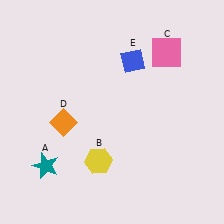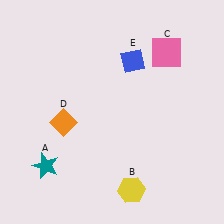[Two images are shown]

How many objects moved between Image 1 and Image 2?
1 object moved between the two images.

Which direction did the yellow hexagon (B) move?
The yellow hexagon (B) moved right.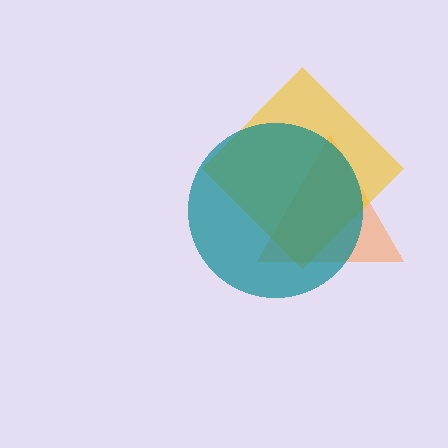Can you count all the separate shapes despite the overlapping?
Yes, there are 3 separate shapes.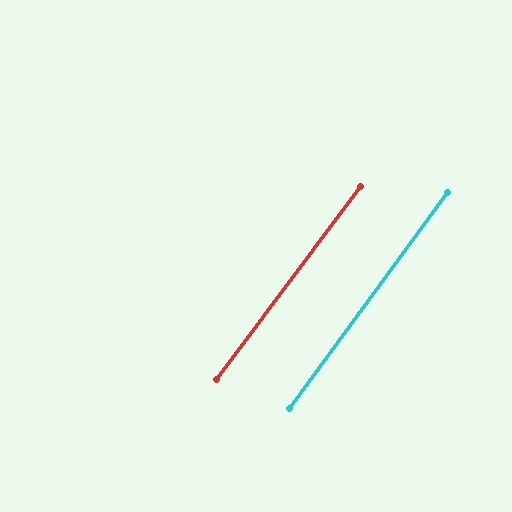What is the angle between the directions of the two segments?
Approximately 1 degree.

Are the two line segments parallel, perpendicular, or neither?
Parallel — their directions differ by only 0.7°.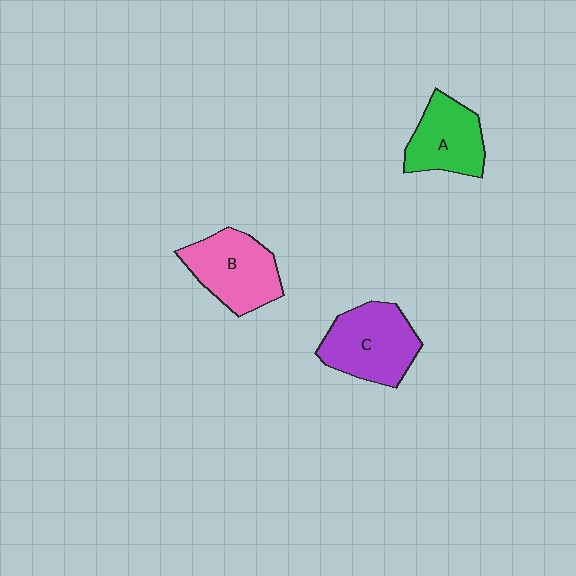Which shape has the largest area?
Shape C (purple).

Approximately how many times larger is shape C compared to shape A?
Approximately 1.2 times.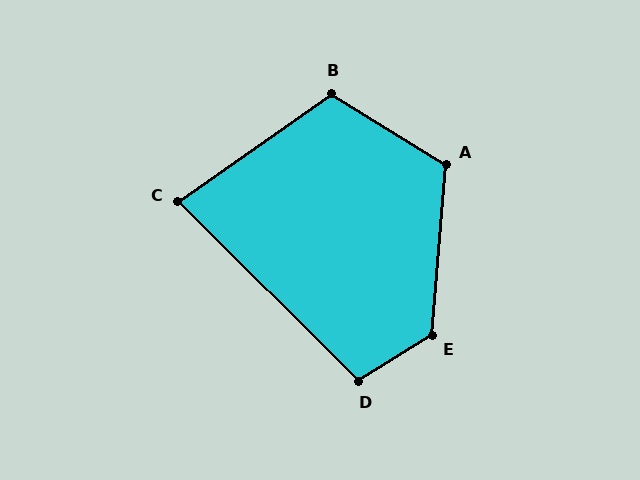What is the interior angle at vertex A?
Approximately 117 degrees (obtuse).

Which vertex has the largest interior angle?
E, at approximately 127 degrees.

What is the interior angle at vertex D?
Approximately 103 degrees (obtuse).